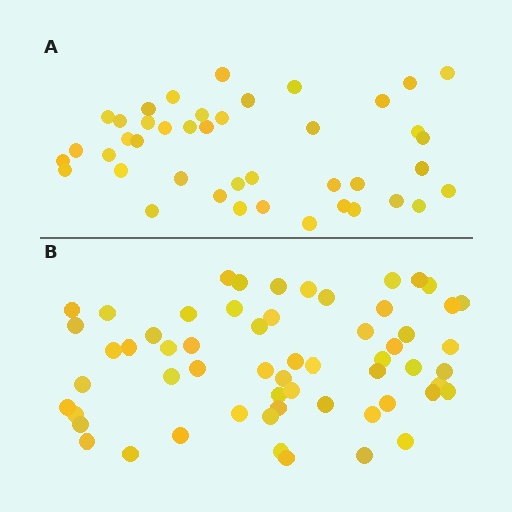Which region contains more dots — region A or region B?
Region B (the bottom region) has more dots.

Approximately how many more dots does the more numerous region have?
Region B has approximately 15 more dots than region A.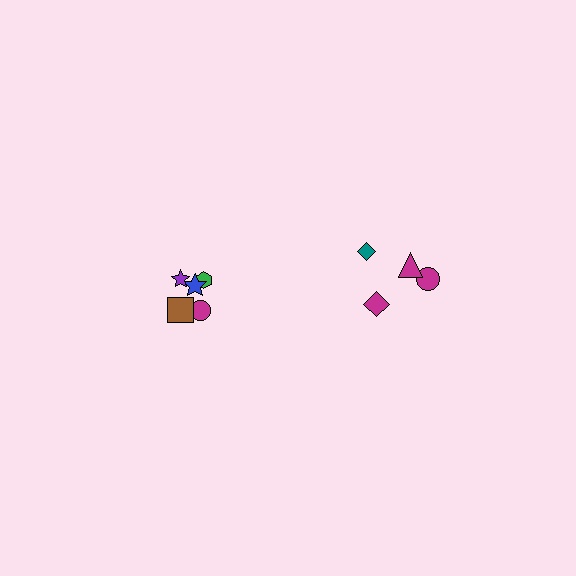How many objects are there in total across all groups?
There are 10 objects.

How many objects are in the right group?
There are 4 objects.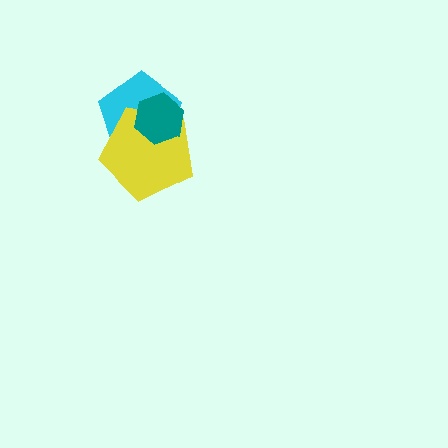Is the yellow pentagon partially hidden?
Yes, it is partially covered by another shape.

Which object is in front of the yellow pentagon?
The teal hexagon is in front of the yellow pentagon.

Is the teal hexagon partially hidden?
No, no other shape covers it.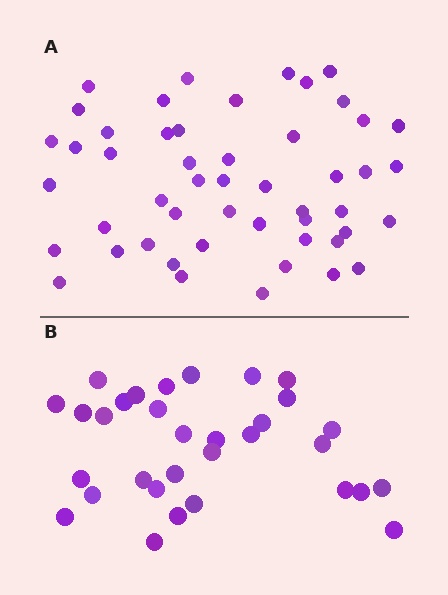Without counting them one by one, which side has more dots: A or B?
Region A (the top region) has more dots.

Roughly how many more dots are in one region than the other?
Region A has approximately 20 more dots than region B.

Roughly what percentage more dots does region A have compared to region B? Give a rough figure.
About 55% more.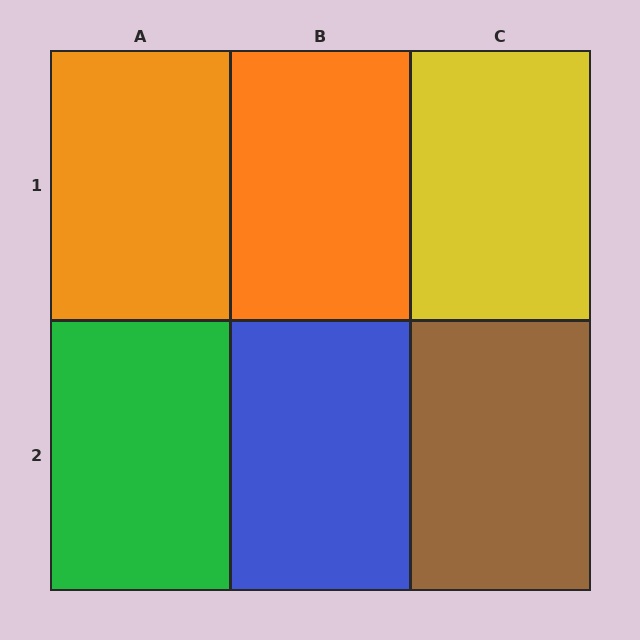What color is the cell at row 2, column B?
Blue.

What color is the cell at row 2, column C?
Brown.